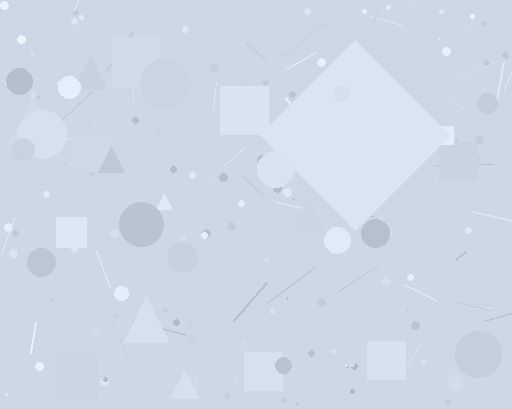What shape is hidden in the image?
A diamond is hidden in the image.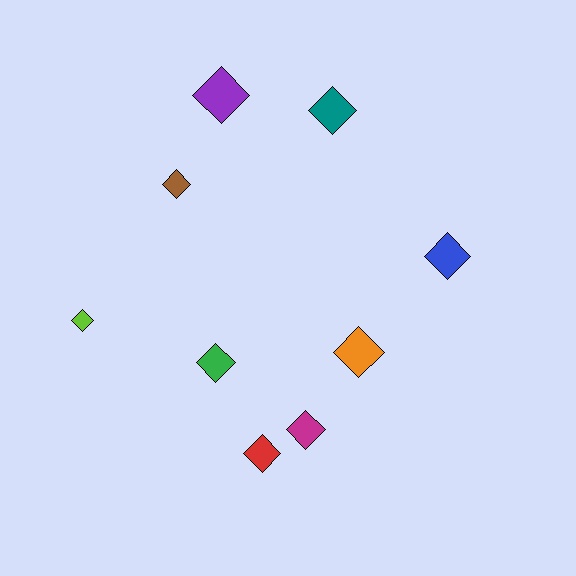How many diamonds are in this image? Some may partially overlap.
There are 9 diamonds.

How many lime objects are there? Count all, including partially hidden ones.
There is 1 lime object.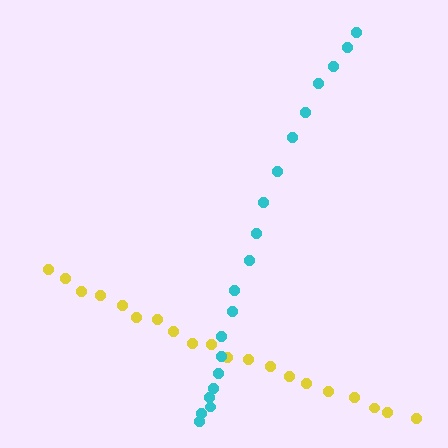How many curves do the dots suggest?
There are 2 distinct paths.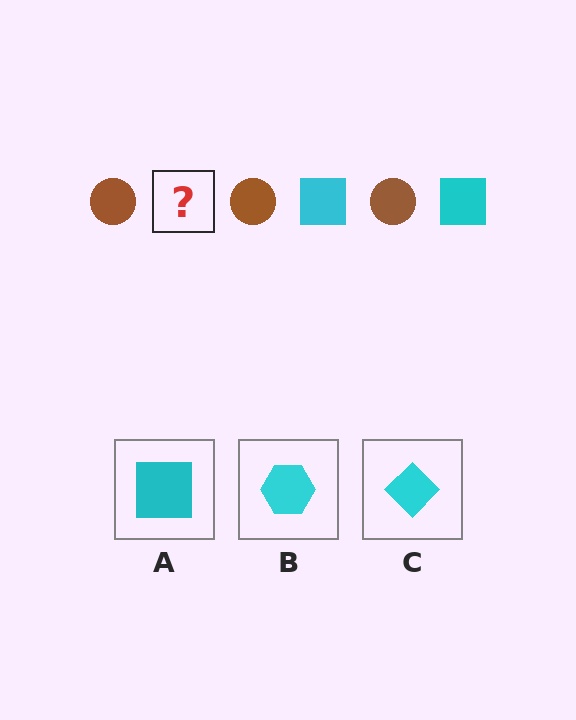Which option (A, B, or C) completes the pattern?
A.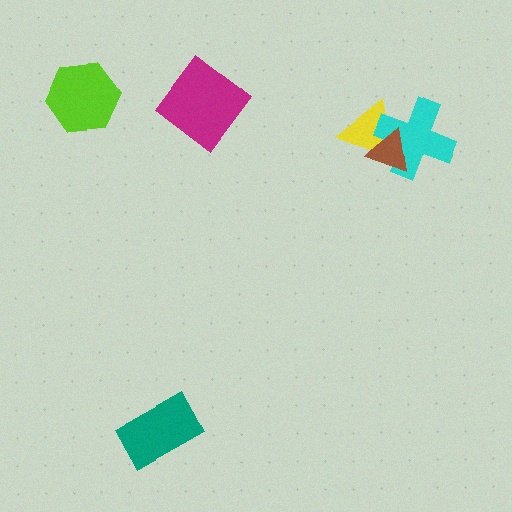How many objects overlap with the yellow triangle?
2 objects overlap with the yellow triangle.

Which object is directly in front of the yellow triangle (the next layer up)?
The cyan cross is directly in front of the yellow triangle.